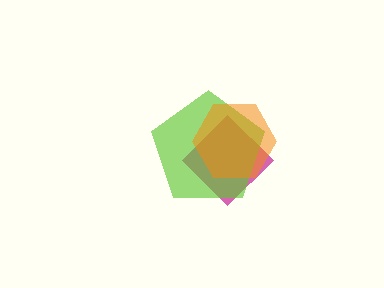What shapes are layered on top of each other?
The layered shapes are: a magenta diamond, a lime pentagon, an orange hexagon.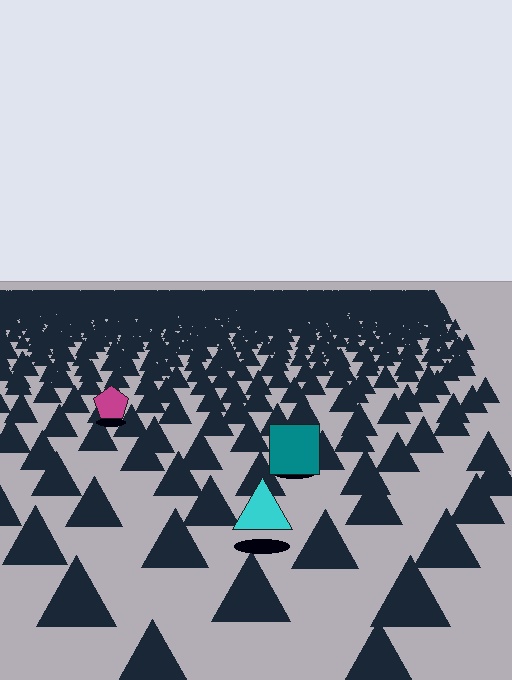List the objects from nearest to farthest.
From nearest to farthest: the cyan triangle, the teal square, the magenta pentagon.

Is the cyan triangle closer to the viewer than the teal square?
Yes. The cyan triangle is closer — you can tell from the texture gradient: the ground texture is coarser near it.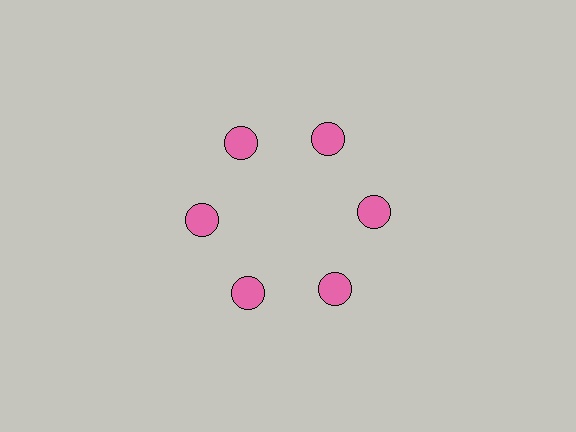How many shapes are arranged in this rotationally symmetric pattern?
There are 6 shapes, arranged in 6 groups of 1.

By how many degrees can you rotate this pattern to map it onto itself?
The pattern maps onto itself every 60 degrees of rotation.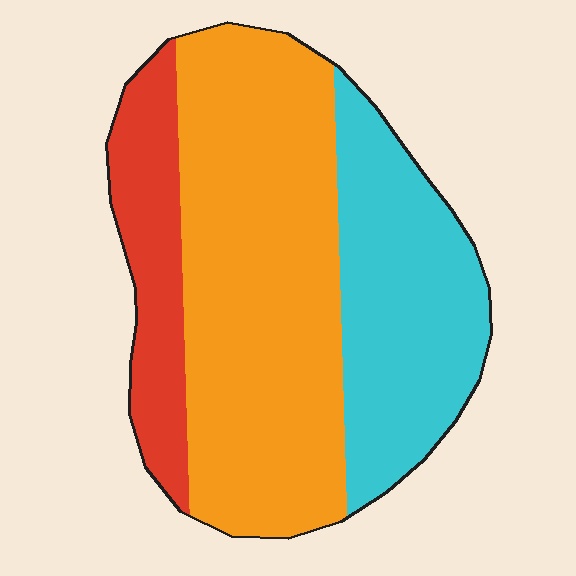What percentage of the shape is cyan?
Cyan covers around 30% of the shape.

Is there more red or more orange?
Orange.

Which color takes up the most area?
Orange, at roughly 55%.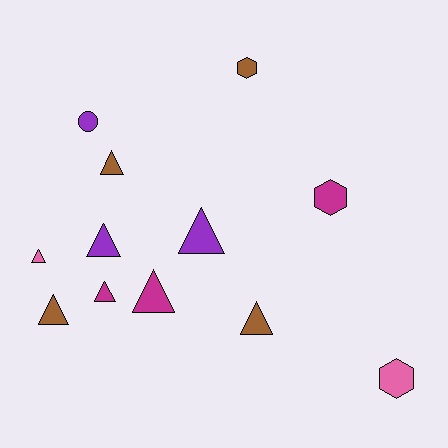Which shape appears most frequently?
Triangle, with 8 objects.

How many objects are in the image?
There are 12 objects.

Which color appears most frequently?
Brown, with 4 objects.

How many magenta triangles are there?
There are 2 magenta triangles.